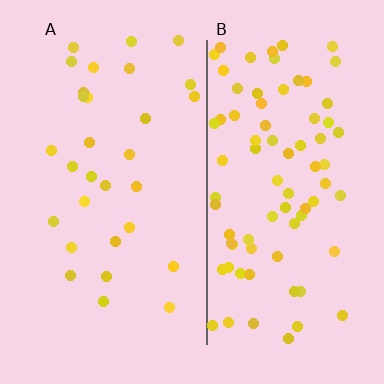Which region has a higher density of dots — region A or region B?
B (the right).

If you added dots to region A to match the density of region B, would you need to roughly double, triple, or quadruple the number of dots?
Approximately triple.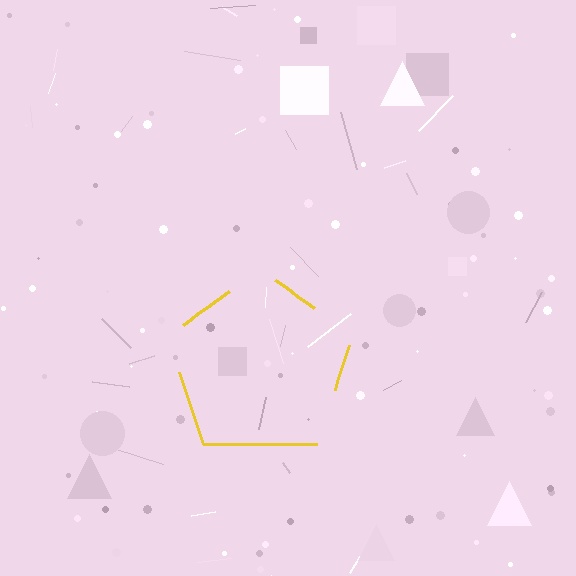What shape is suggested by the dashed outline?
The dashed outline suggests a pentagon.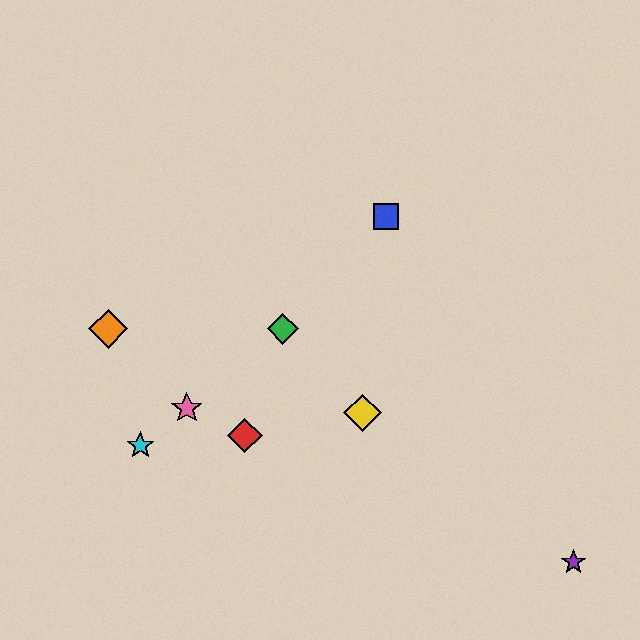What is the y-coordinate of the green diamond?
The green diamond is at y≈329.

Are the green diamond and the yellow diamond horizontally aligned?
No, the green diamond is at y≈329 and the yellow diamond is at y≈413.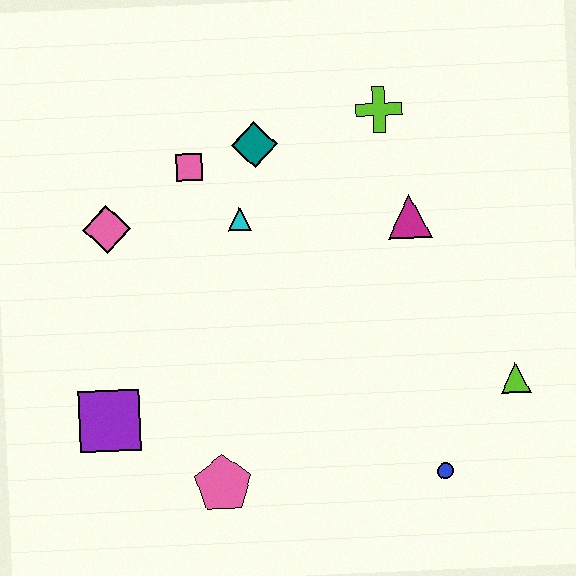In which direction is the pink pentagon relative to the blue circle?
The pink pentagon is to the left of the blue circle.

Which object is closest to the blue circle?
The lime triangle is closest to the blue circle.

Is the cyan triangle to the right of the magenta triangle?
No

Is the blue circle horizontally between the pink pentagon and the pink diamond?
No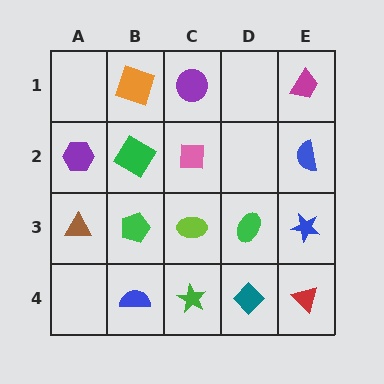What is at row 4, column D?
A teal diamond.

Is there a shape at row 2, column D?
No, that cell is empty.